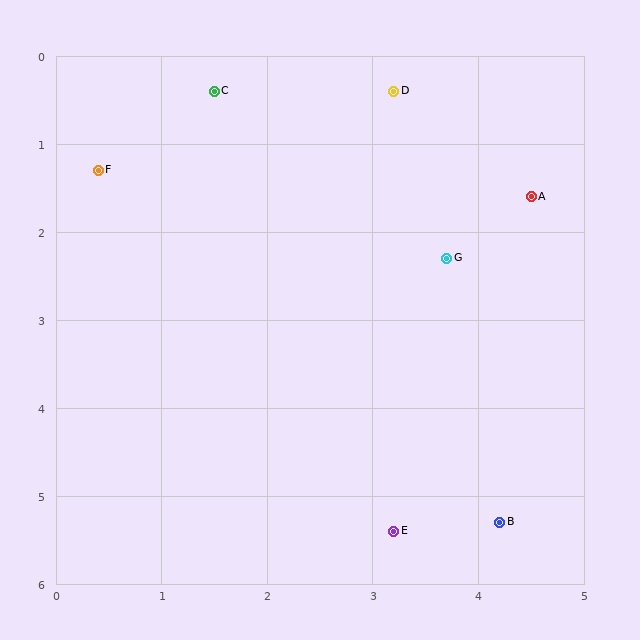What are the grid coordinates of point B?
Point B is at approximately (4.2, 5.3).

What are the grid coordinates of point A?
Point A is at approximately (4.5, 1.6).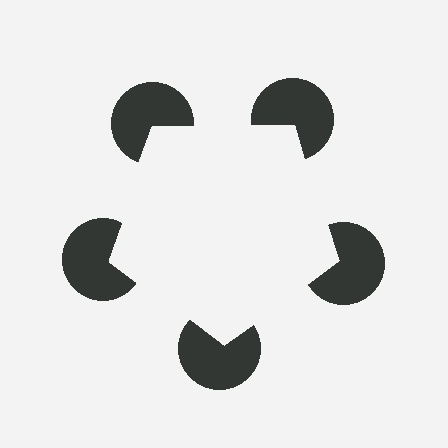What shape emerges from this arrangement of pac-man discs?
An illusory pentagon — its edges are inferred from the aligned wedge cuts in the pac-man discs, not physically drawn.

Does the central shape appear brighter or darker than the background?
It typically appears slightly brighter than the background, even though no actual brightness change is drawn.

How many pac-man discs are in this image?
There are 5 — one at each vertex of the illusory pentagon.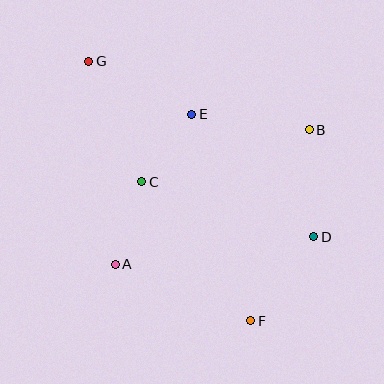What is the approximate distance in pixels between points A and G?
The distance between A and G is approximately 205 pixels.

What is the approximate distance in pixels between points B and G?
The distance between B and G is approximately 231 pixels.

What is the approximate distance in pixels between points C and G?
The distance between C and G is approximately 132 pixels.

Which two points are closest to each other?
Points C and E are closest to each other.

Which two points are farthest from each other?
Points F and G are farthest from each other.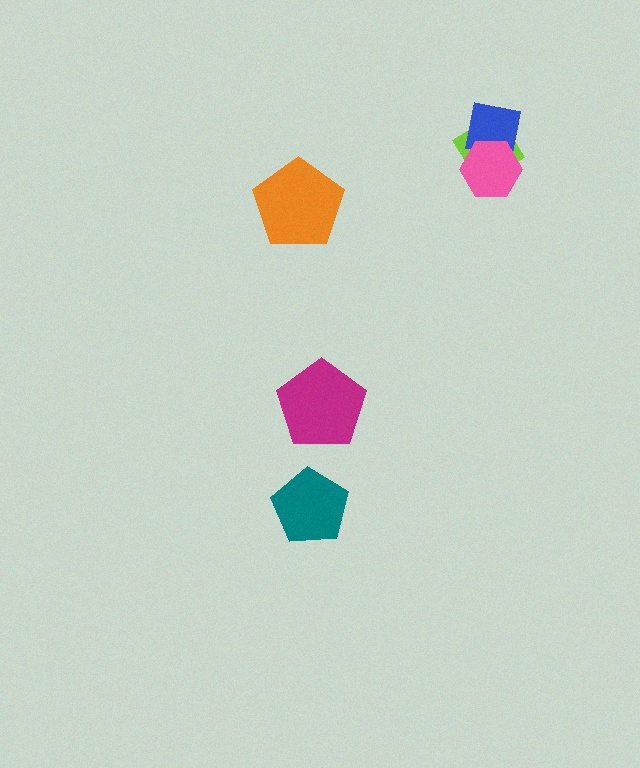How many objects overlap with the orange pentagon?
0 objects overlap with the orange pentagon.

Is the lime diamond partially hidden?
Yes, it is partially covered by another shape.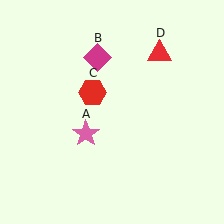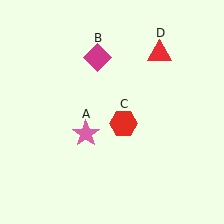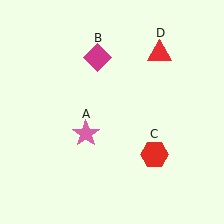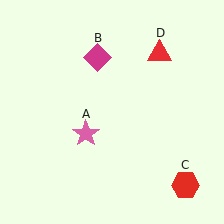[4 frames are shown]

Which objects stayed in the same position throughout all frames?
Pink star (object A) and magenta diamond (object B) and red triangle (object D) remained stationary.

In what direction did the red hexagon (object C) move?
The red hexagon (object C) moved down and to the right.